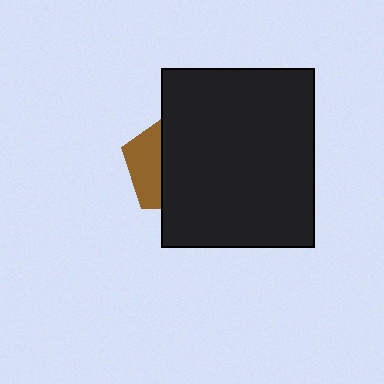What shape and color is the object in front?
The object in front is a black rectangle.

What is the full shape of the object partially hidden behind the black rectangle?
The partially hidden object is a brown pentagon.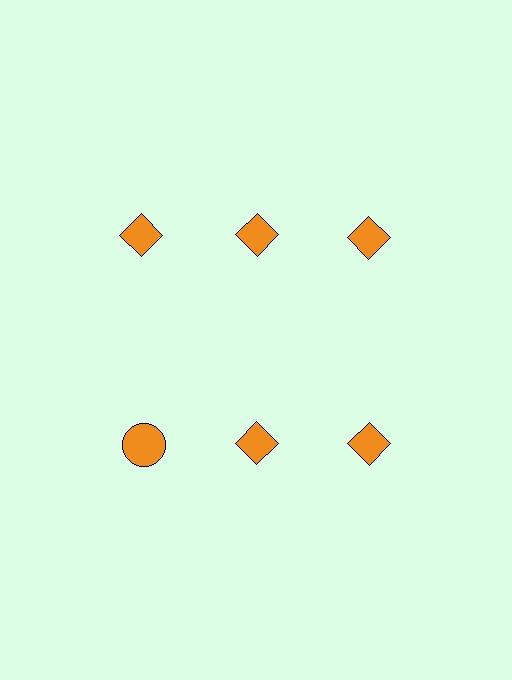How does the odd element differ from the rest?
It has a different shape: circle instead of diamond.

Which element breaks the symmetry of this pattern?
The orange circle in the second row, leftmost column breaks the symmetry. All other shapes are orange diamonds.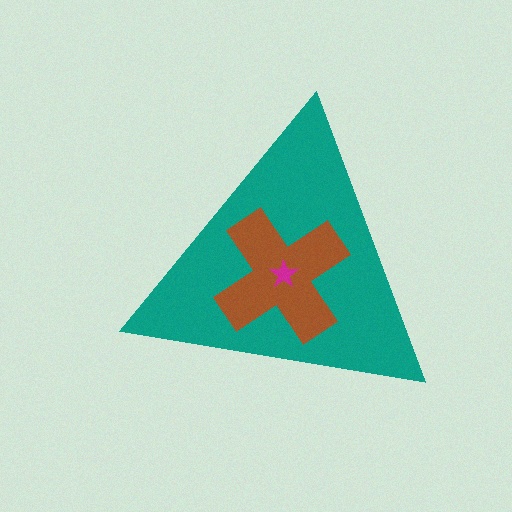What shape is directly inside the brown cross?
The magenta star.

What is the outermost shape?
The teal triangle.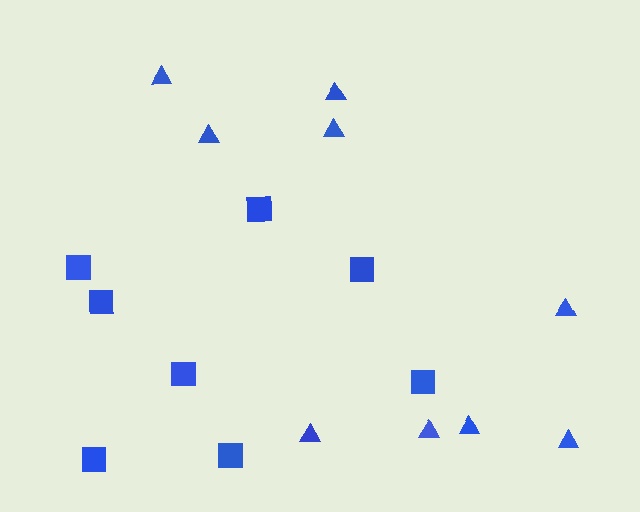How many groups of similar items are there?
There are 2 groups: one group of triangles (9) and one group of squares (8).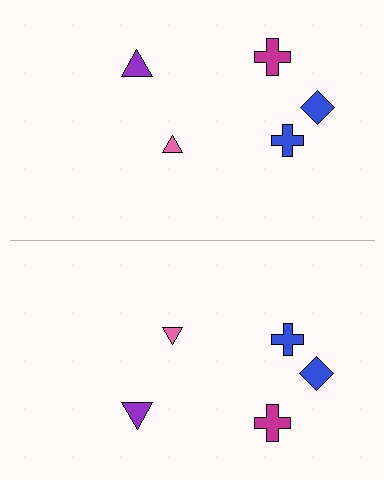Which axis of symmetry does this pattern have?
The pattern has a horizontal axis of symmetry running through the center of the image.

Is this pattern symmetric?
Yes, this pattern has bilateral (reflection) symmetry.